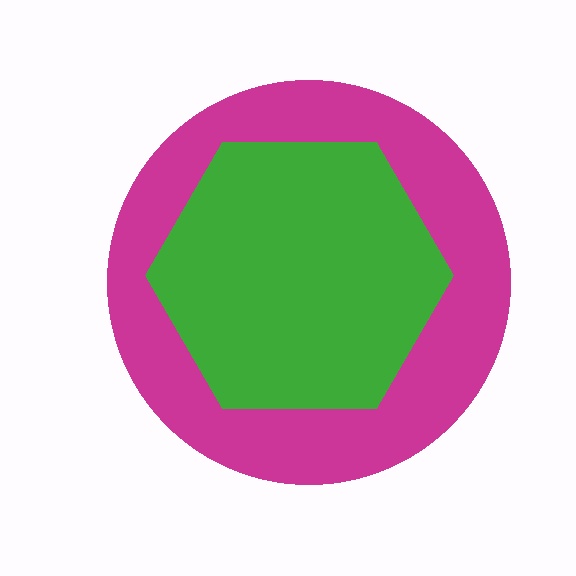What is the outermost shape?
The magenta circle.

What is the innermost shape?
The green hexagon.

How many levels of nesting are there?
2.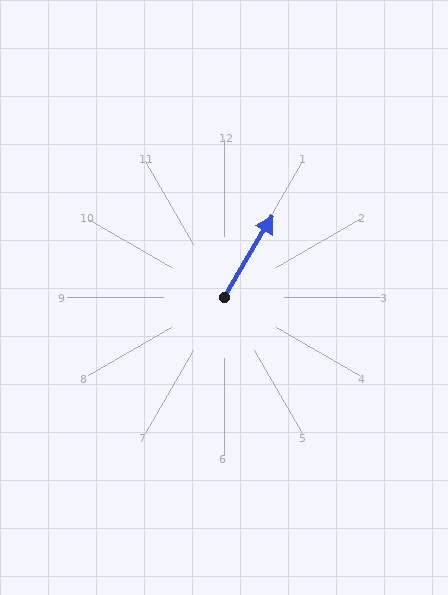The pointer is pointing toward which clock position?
Roughly 1 o'clock.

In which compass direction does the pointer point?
Northeast.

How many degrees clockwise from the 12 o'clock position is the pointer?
Approximately 31 degrees.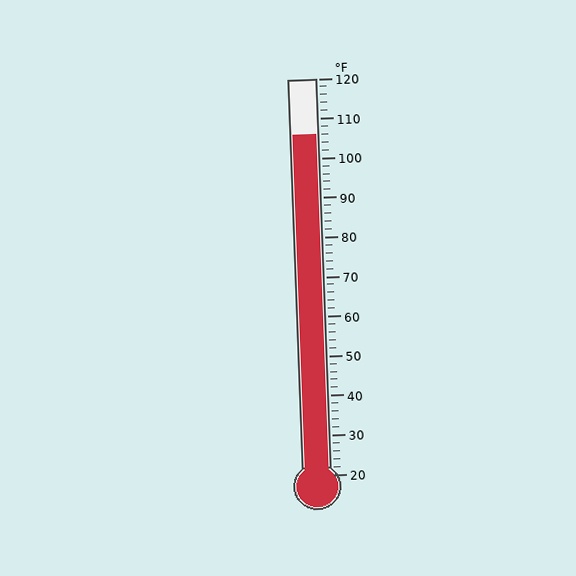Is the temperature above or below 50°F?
The temperature is above 50°F.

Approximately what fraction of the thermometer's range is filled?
The thermometer is filled to approximately 85% of its range.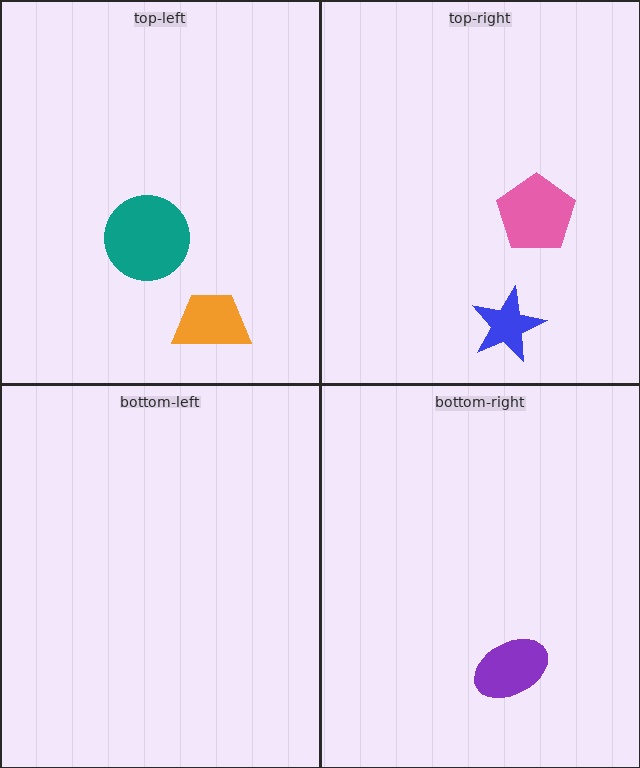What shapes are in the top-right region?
The blue star, the pink pentagon.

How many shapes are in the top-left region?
2.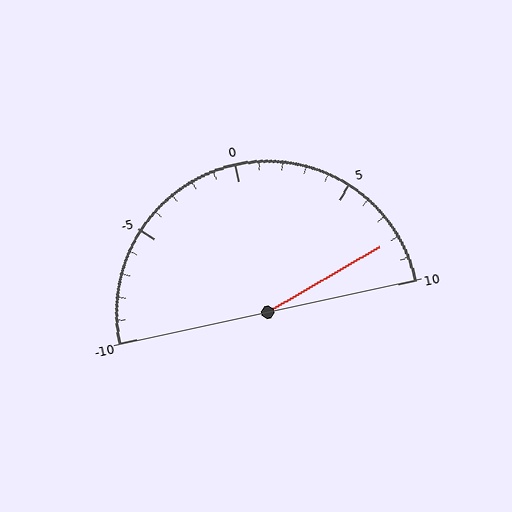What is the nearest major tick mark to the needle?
The nearest major tick mark is 10.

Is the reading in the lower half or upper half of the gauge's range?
The reading is in the upper half of the range (-10 to 10).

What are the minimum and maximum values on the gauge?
The gauge ranges from -10 to 10.